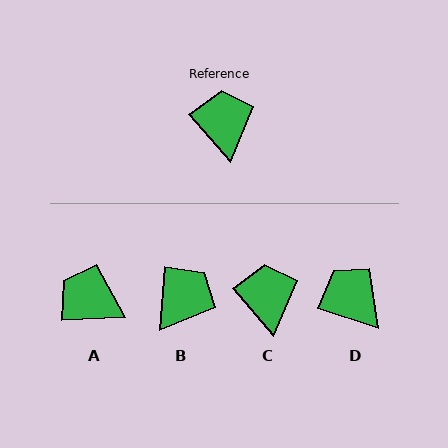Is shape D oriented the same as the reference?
No, it is off by about 31 degrees.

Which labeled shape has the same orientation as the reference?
C.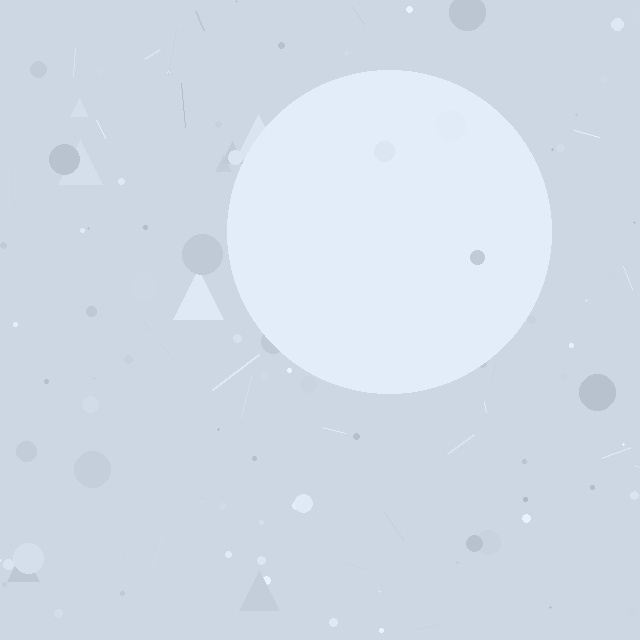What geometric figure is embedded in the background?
A circle is embedded in the background.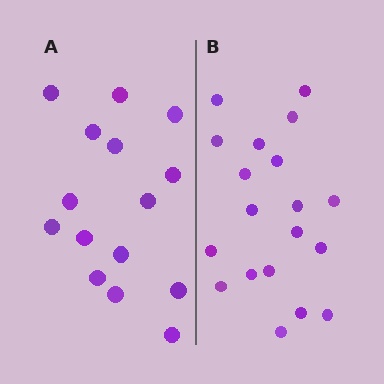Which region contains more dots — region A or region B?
Region B (the right region) has more dots.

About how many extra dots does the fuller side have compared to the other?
Region B has about 4 more dots than region A.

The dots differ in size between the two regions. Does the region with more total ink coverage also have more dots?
No. Region A has more total ink coverage because its dots are larger, but region B actually contains more individual dots. Total area can be misleading — the number of items is what matters here.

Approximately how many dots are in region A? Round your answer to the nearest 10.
About 20 dots. (The exact count is 15, which rounds to 20.)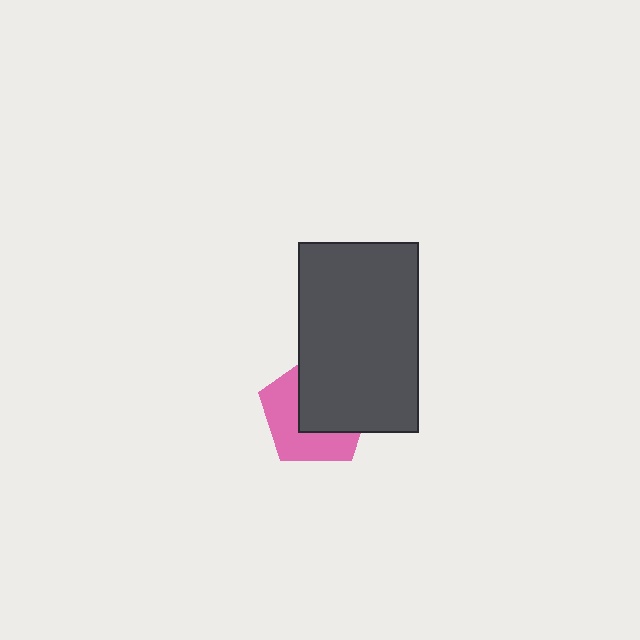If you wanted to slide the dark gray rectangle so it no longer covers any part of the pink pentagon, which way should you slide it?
Slide it toward the upper-right — that is the most direct way to separate the two shapes.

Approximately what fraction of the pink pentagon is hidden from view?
Roughly 53% of the pink pentagon is hidden behind the dark gray rectangle.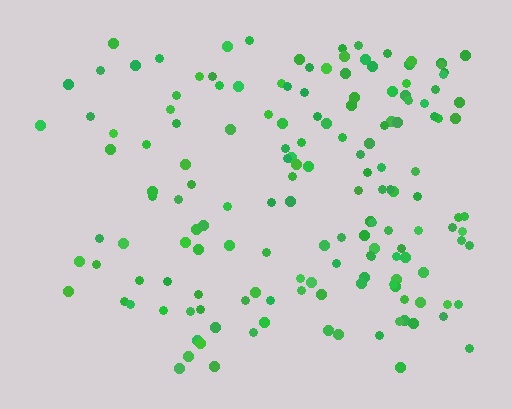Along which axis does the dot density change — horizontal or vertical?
Horizontal.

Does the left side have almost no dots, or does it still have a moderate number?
Still a moderate number, just noticeably fewer than the right.